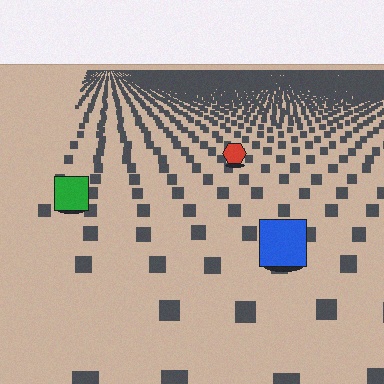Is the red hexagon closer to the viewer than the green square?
No. The green square is closer — you can tell from the texture gradient: the ground texture is coarser near it.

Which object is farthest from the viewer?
The red hexagon is farthest from the viewer. It appears smaller and the ground texture around it is denser.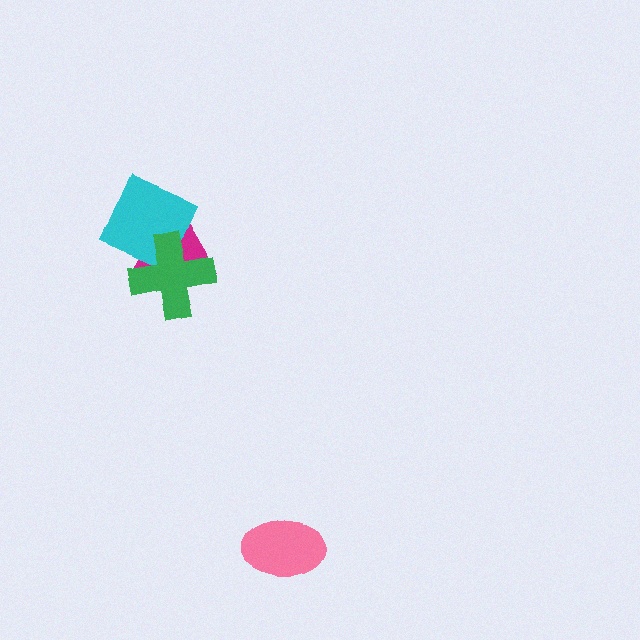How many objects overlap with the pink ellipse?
0 objects overlap with the pink ellipse.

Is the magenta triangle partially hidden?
Yes, it is partially covered by another shape.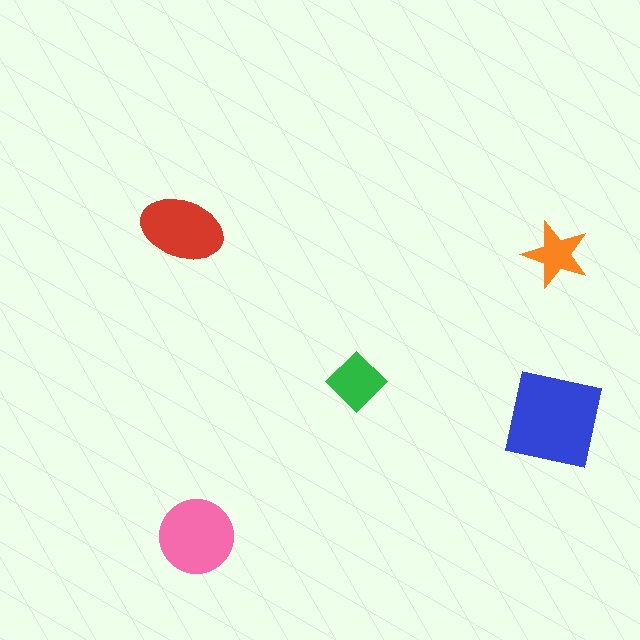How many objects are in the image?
There are 5 objects in the image.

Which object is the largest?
The blue square.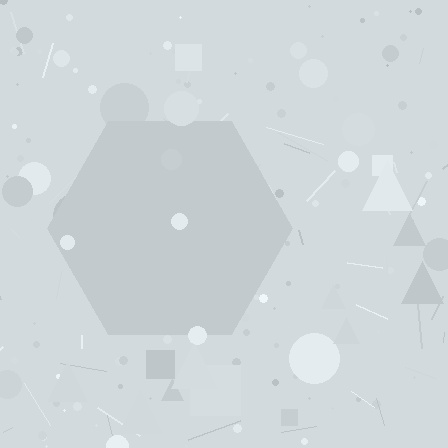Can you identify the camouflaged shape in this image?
The camouflaged shape is a hexagon.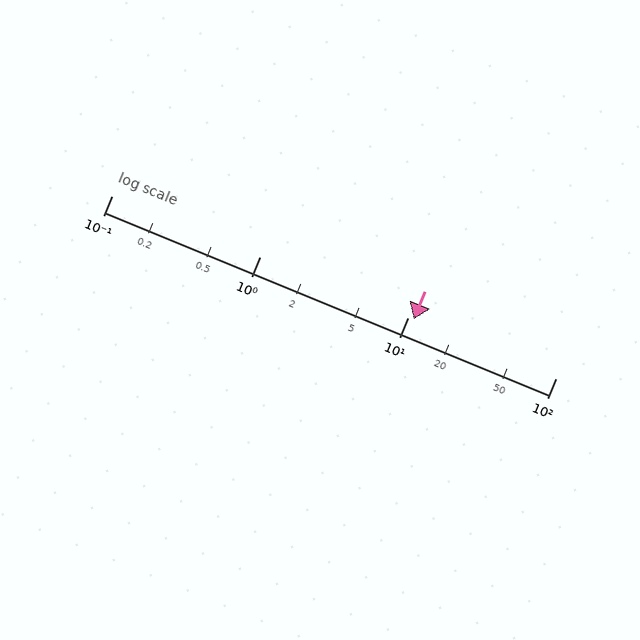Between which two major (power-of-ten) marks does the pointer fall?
The pointer is between 10 and 100.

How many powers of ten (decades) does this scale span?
The scale spans 3 decades, from 0.1 to 100.